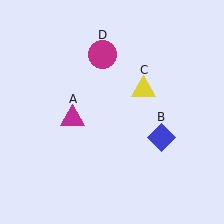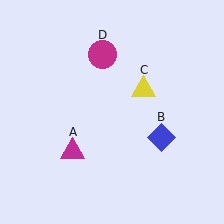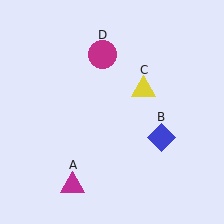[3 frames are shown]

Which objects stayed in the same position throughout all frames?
Blue diamond (object B) and yellow triangle (object C) and magenta circle (object D) remained stationary.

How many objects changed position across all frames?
1 object changed position: magenta triangle (object A).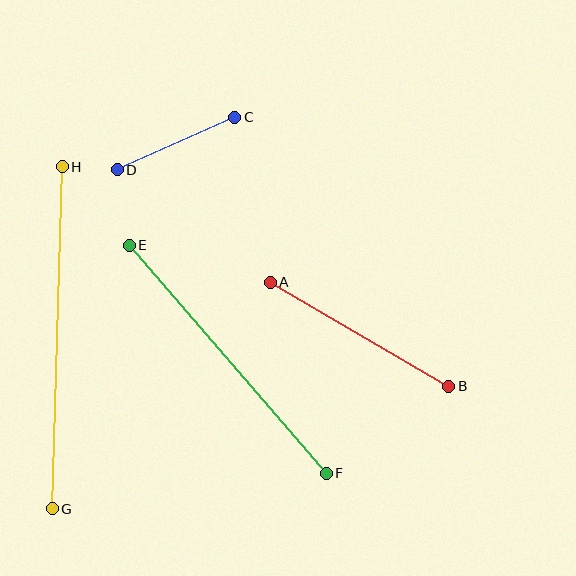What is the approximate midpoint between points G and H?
The midpoint is at approximately (57, 338) pixels.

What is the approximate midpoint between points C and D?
The midpoint is at approximately (176, 144) pixels.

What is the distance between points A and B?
The distance is approximately 207 pixels.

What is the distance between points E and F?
The distance is approximately 302 pixels.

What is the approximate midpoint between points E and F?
The midpoint is at approximately (228, 359) pixels.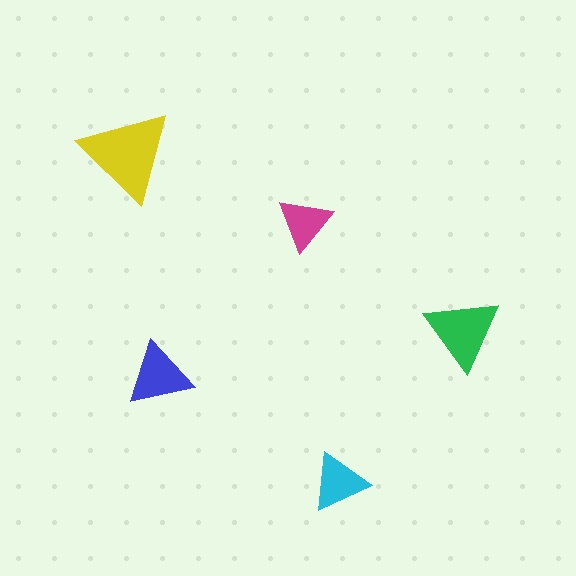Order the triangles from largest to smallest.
the yellow one, the green one, the blue one, the cyan one, the magenta one.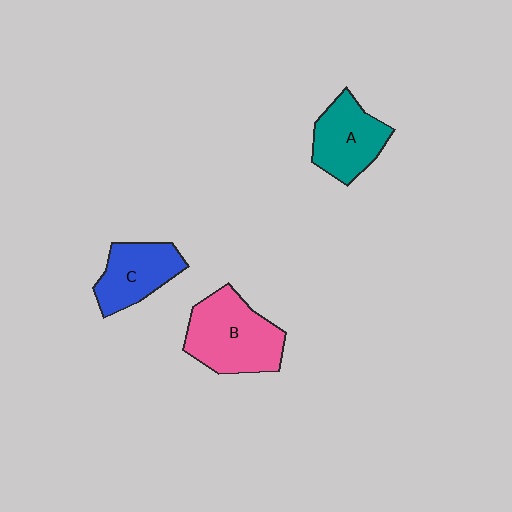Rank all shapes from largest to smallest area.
From largest to smallest: B (pink), A (teal), C (blue).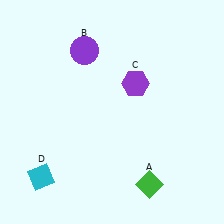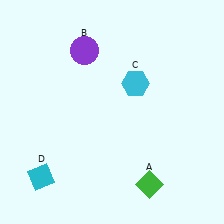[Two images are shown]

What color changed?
The hexagon (C) changed from purple in Image 1 to cyan in Image 2.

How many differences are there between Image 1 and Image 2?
There is 1 difference between the two images.